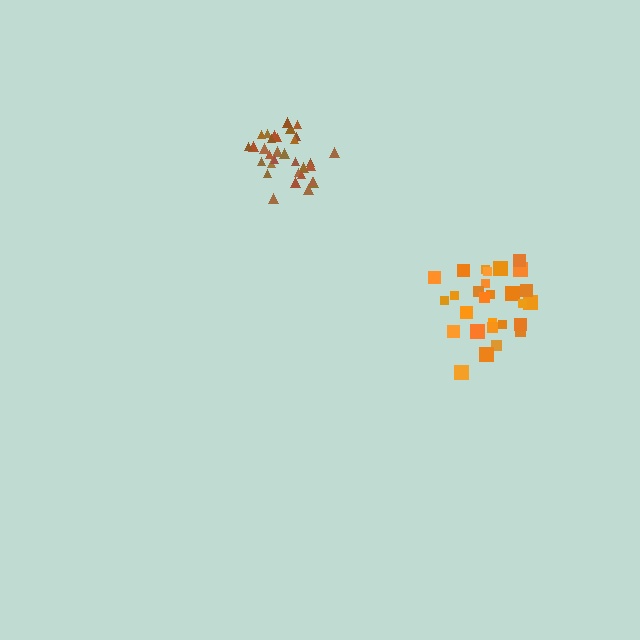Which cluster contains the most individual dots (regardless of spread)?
Brown (32).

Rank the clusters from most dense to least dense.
brown, orange.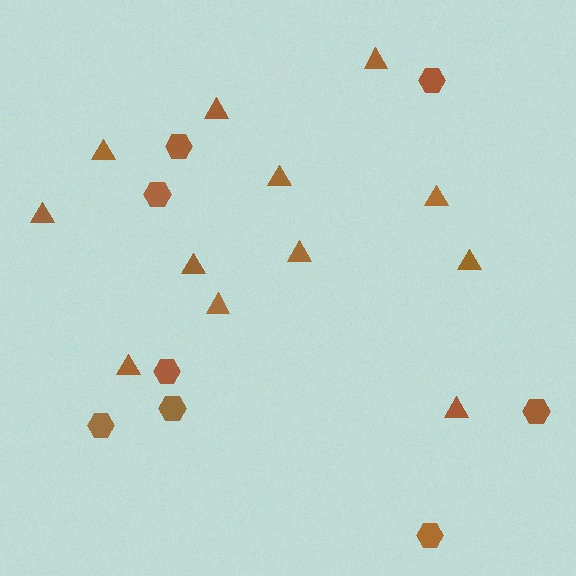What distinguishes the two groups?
There are 2 groups: one group of hexagons (8) and one group of triangles (12).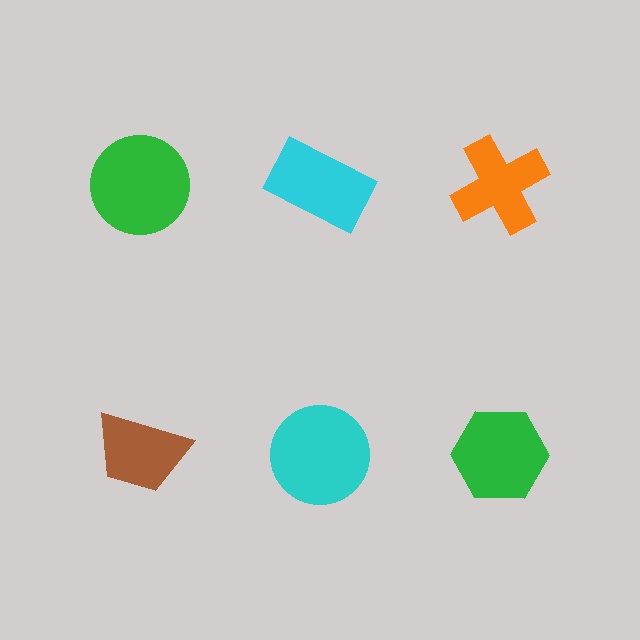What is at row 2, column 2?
A cyan circle.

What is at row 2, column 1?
A brown trapezoid.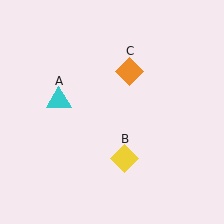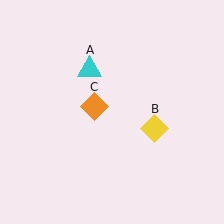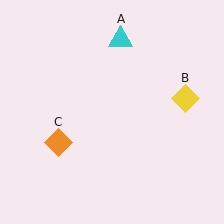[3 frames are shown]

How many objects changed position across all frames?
3 objects changed position: cyan triangle (object A), yellow diamond (object B), orange diamond (object C).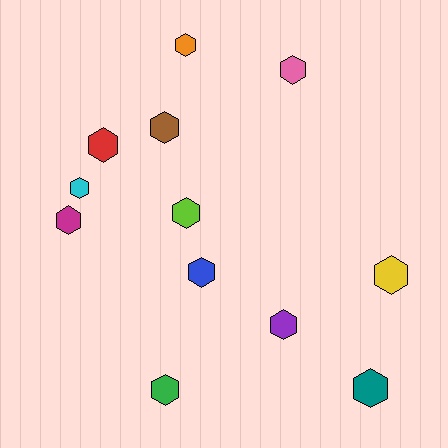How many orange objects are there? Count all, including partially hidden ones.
There is 1 orange object.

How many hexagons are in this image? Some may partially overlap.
There are 12 hexagons.